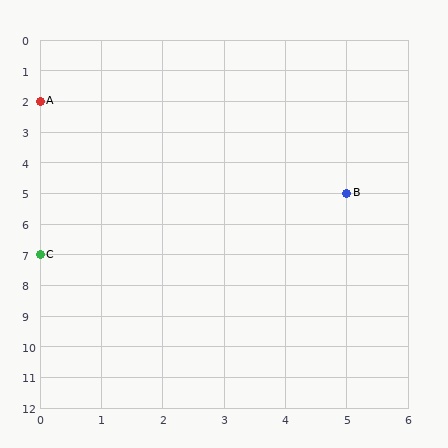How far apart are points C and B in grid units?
Points C and B are 5 columns and 2 rows apart (about 5.4 grid units diagonally).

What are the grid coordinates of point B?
Point B is at grid coordinates (5, 5).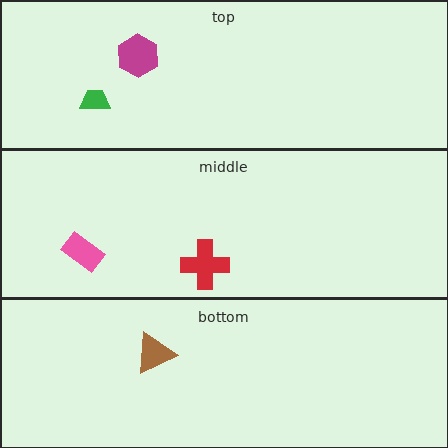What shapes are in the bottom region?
The brown triangle.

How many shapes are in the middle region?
2.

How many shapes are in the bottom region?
1.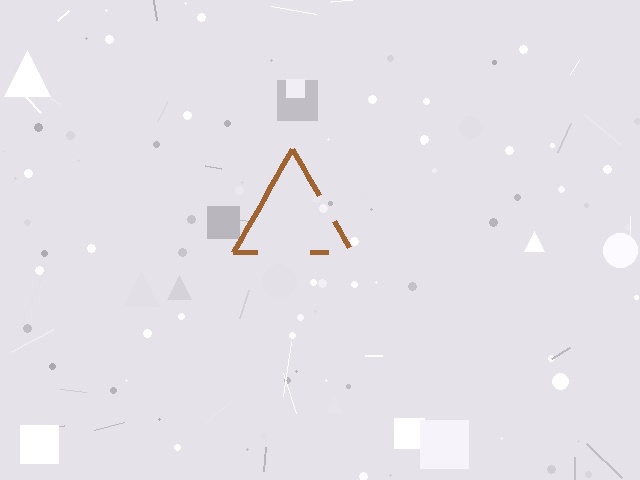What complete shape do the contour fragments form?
The contour fragments form a triangle.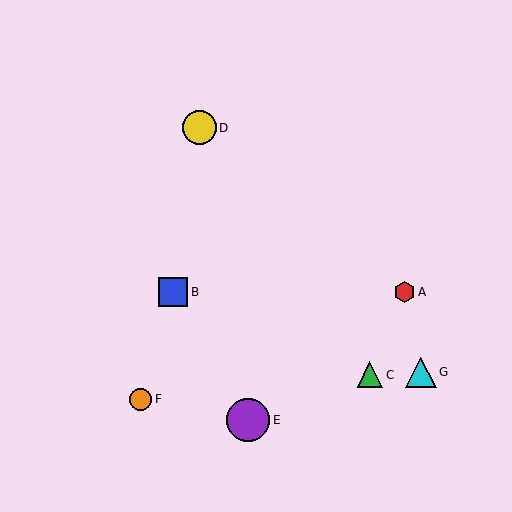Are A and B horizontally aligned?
Yes, both are at y≈292.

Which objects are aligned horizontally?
Objects A, B are aligned horizontally.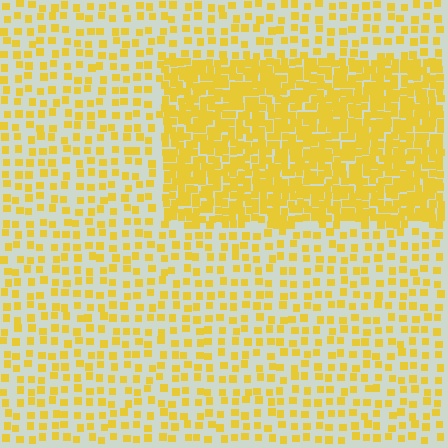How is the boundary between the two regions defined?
The boundary is defined by a change in element density (approximately 2.6x ratio). All elements are the same color, size, and shape.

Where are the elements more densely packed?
The elements are more densely packed inside the rectangle boundary.